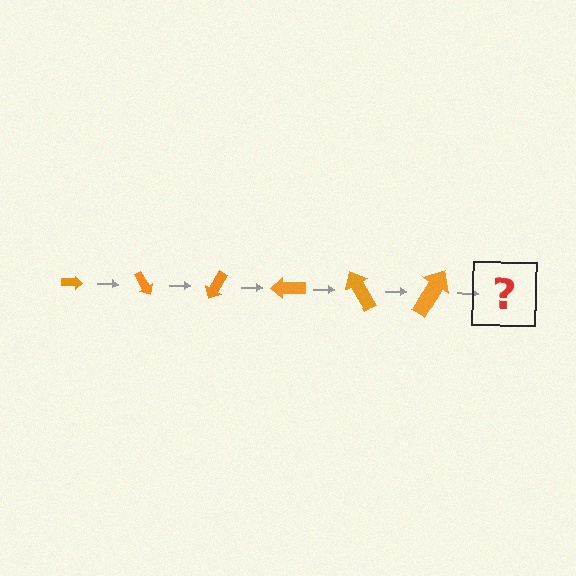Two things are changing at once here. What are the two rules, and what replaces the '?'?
The two rules are that the arrow grows larger each step and it rotates 60 degrees each step. The '?' should be an arrow, larger than the previous one and rotated 360 degrees from the start.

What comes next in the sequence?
The next element should be an arrow, larger than the previous one and rotated 360 degrees from the start.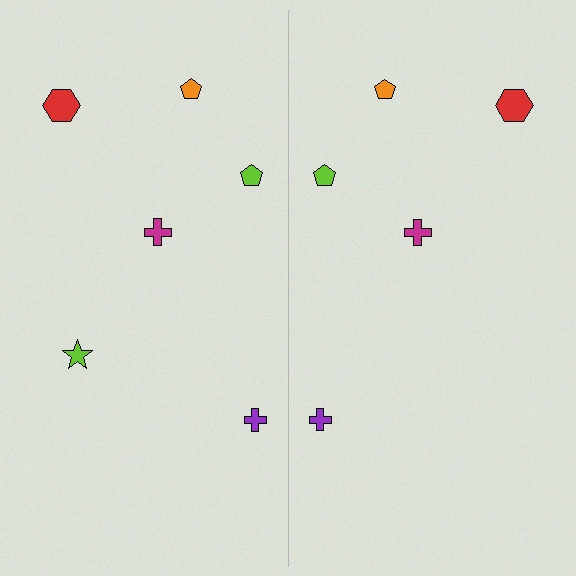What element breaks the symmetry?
A lime star is missing from the right side.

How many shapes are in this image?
There are 11 shapes in this image.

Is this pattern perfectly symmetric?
No, the pattern is not perfectly symmetric. A lime star is missing from the right side.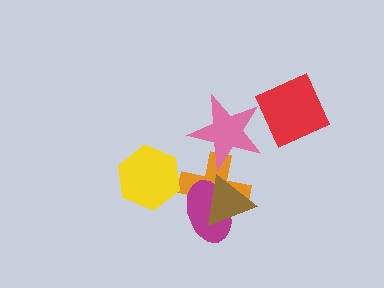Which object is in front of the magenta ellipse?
The brown triangle is in front of the magenta ellipse.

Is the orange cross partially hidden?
Yes, it is partially covered by another shape.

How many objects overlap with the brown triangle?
2 objects overlap with the brown triangle.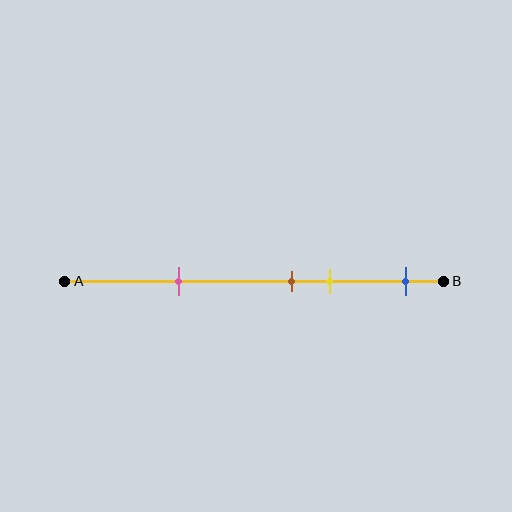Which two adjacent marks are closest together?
The brown and yellow marks are the closest adjacent pair.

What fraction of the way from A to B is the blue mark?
The blue mark is approximately 90% (0.9) of the way from A to B.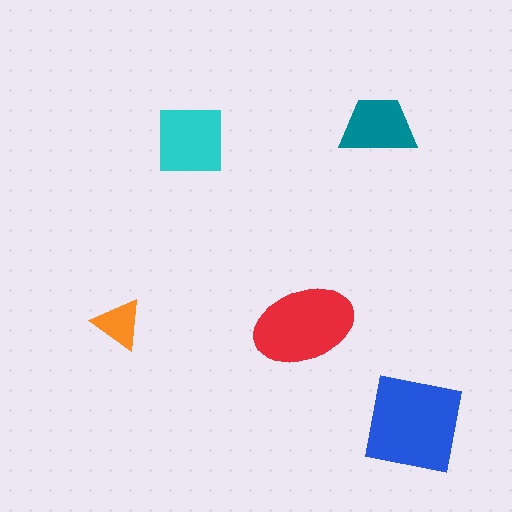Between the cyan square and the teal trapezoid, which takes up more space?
The cyan square.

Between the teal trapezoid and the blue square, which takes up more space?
The blue square.